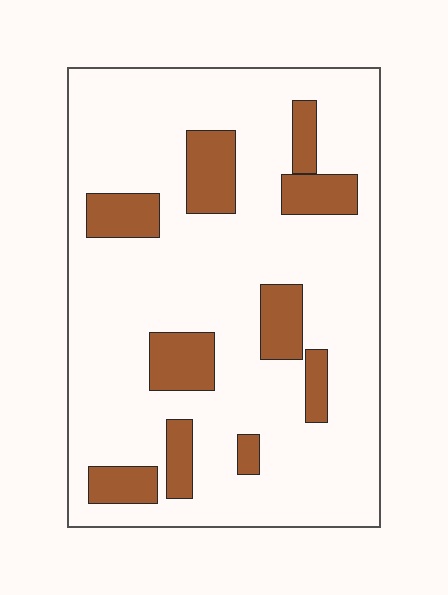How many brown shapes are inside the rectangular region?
10.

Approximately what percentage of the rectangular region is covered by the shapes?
Approximately 20%.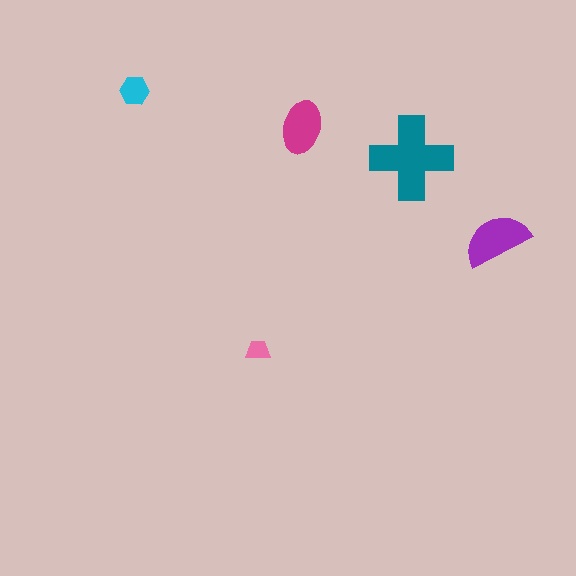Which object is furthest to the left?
The cyan hexagon is leftmost.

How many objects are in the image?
There are 5 objects in the image.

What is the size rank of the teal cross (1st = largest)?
1st.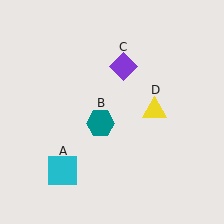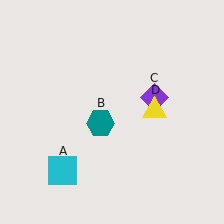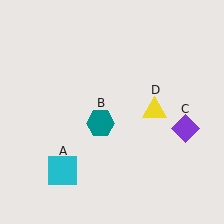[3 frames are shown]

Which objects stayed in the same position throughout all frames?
Cyan square (object A) and teal hexagon (object B) and yellow triangle (object D) remained stationary.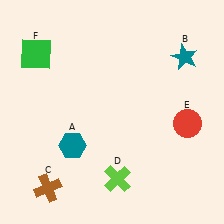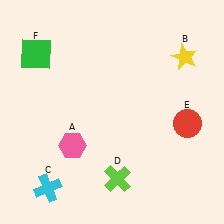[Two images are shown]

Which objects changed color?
A changed from teal to pink. B changed from teal to yellow. C changed from brown to cyan.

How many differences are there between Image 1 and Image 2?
There are 3 differences between the two images.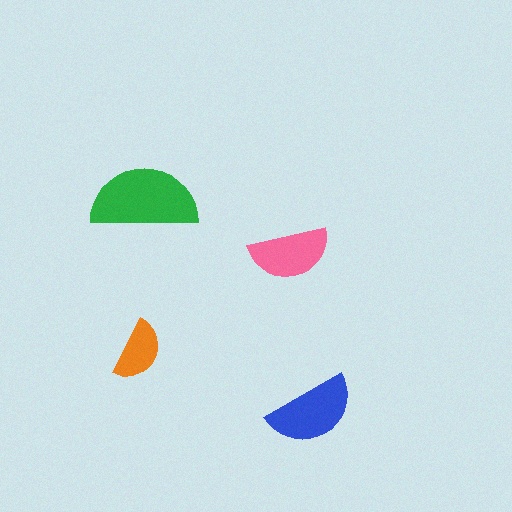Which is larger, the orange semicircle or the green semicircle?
The green one.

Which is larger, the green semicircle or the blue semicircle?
The green one.